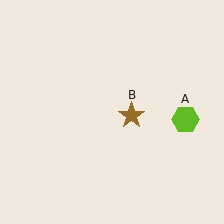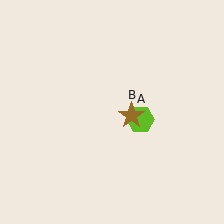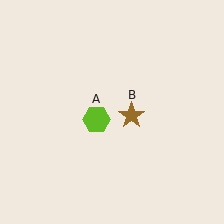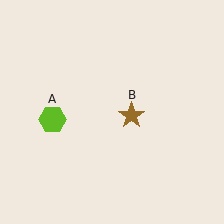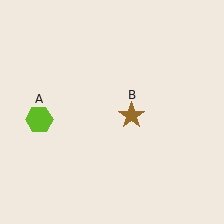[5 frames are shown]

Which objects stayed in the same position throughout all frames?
Brown star (object B) remained stationary.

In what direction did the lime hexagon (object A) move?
The lime hexagon (object A) moved left.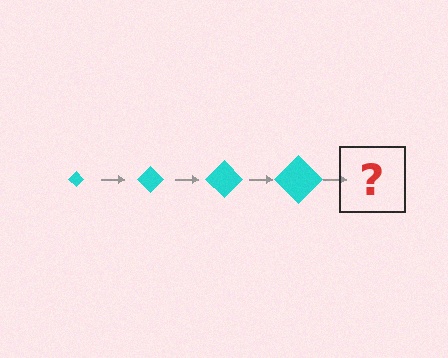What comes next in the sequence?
The next element should be a cyan diamond, larger than the previous one.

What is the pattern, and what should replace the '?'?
The pattern is that the diamond gets progressively larger each step. The '?' should be a cyan diamond, larger than the previous one.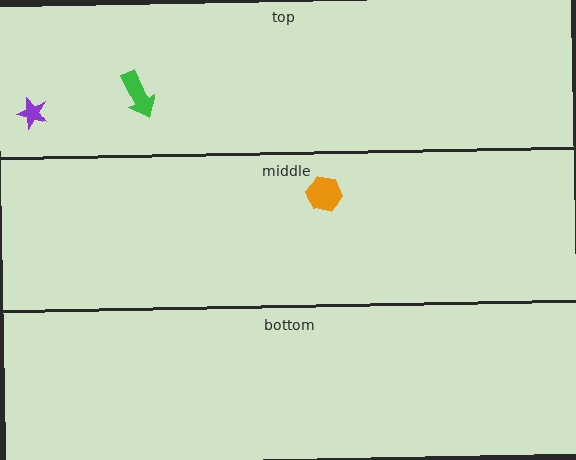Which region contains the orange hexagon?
The middle region.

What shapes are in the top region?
The green arrow, the purple star.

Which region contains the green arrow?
The top region.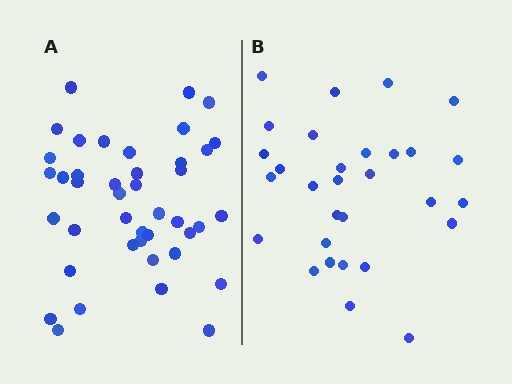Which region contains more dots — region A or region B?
Region A (the left region) has more dots.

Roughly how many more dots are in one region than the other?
Region A has roughly 12 or so more dots than region B.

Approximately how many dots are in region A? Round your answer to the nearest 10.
About 40 dots. (The exact count is 42, which rounds to 40.)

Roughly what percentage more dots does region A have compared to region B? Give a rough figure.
About 40% more.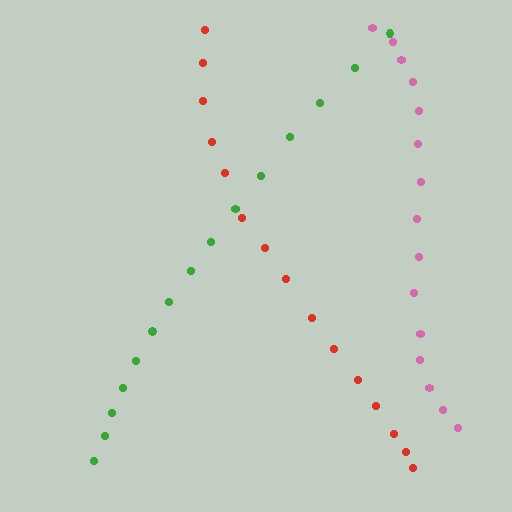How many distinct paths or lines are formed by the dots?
There are 3 distinct paths.